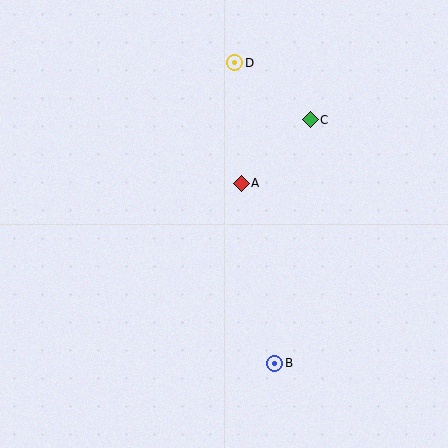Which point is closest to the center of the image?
Point A at (241, 183) is closest to the center.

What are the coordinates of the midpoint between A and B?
The midpoint between A and B is at (258, 273).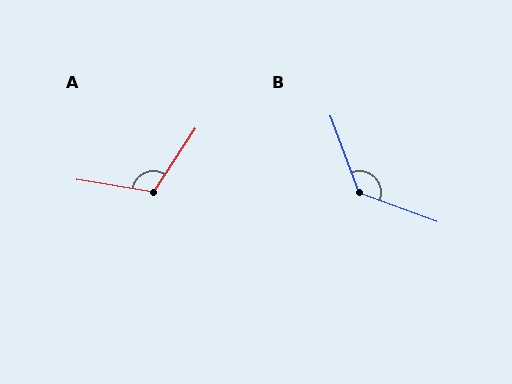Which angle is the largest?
B, at approximately 131 degrees.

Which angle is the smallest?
A, at approximately 114 degrees.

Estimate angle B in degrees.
Approximately 131 degrees.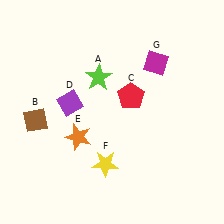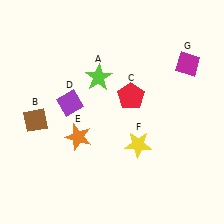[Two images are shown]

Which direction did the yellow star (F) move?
The yellow star (F) moved right.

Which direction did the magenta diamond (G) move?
The magenta diamond (G) moved right.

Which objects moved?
The objects that moved are: the yellow star (F), the magenta diamond (G).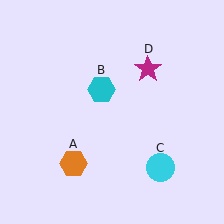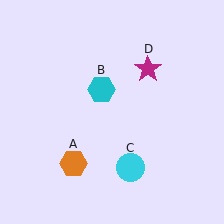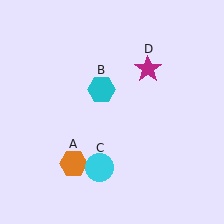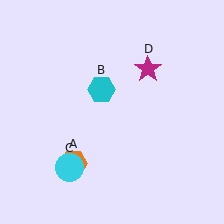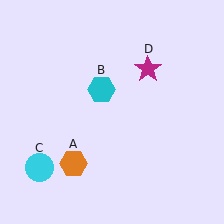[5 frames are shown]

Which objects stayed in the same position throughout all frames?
Orange hexagon (object A) and cyan hexagon (object B) and magenta star (object D) remained stationary.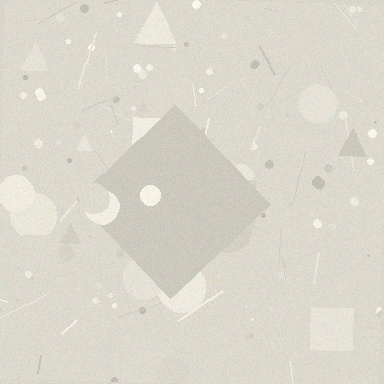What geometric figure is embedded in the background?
A diamond is embedded in the background.